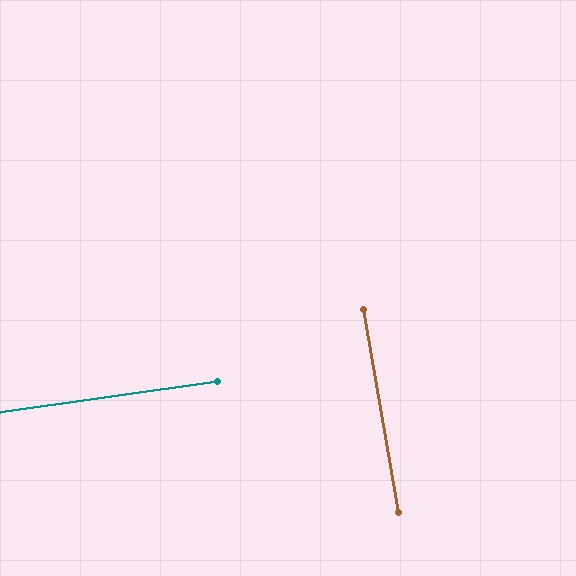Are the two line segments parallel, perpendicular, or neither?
Perpendicular — they meet at approximately 88°.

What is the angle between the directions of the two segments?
Approximately 88 degrees.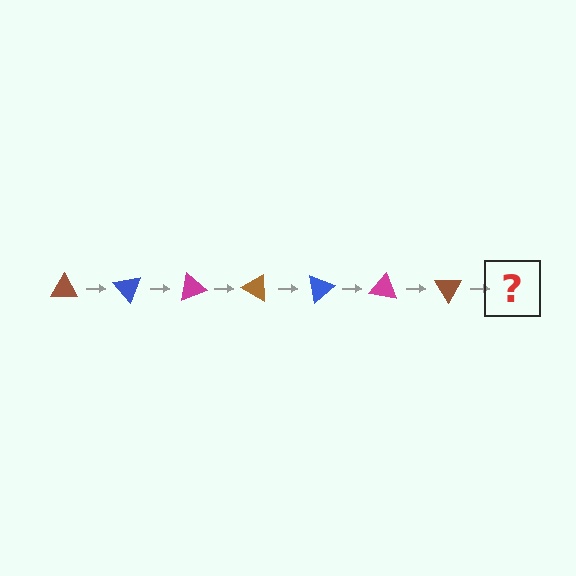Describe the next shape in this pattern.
It should be a blue triangle, rotated 350 degrees from the start.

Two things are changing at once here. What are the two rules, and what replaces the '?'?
The two rules are that it rotates 50 degrees each step and the color cycles through brown, blue, and magenta. The '?' should be a blue triangle, rotated 350 degrees from the start.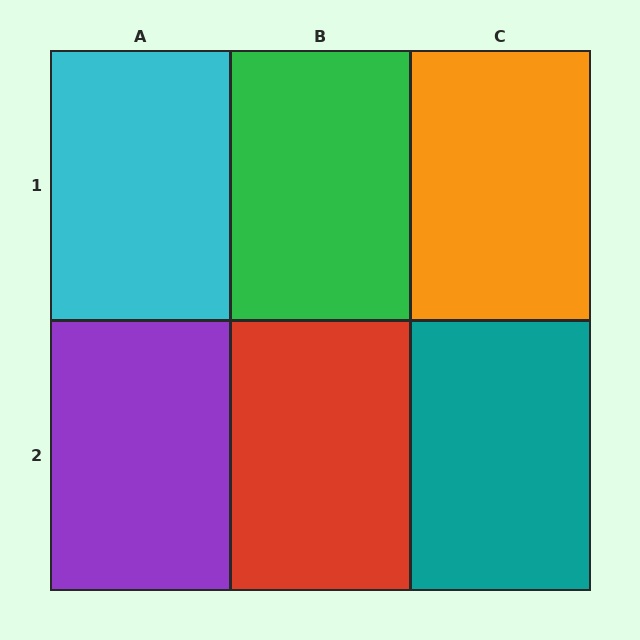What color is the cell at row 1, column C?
Orange.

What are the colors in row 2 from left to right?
Purple, red, teal.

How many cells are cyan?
1 cell is cyan.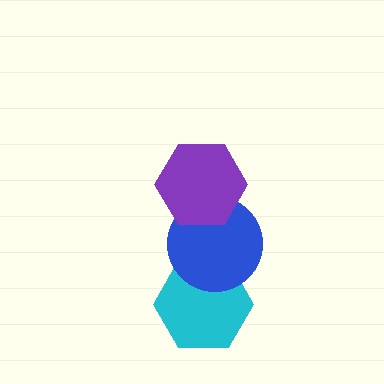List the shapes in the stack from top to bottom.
From top to bottom: the purple hexagon, the blue circle, the cyan hexagon.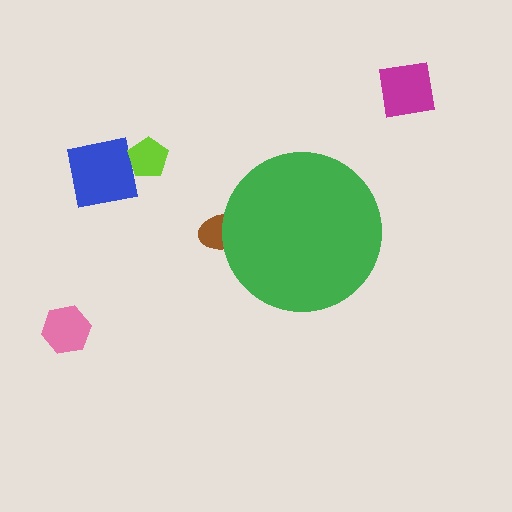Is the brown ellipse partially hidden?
Yes, the brown ellipse is partially hidden behind the green circle.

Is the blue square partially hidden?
No, the blue square is fully visible.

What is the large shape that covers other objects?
A green circle.